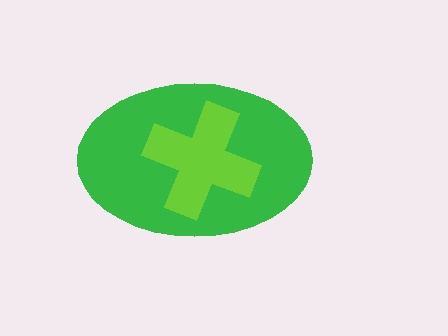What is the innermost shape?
The lime cross.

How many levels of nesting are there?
2.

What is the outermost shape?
The green ellipse.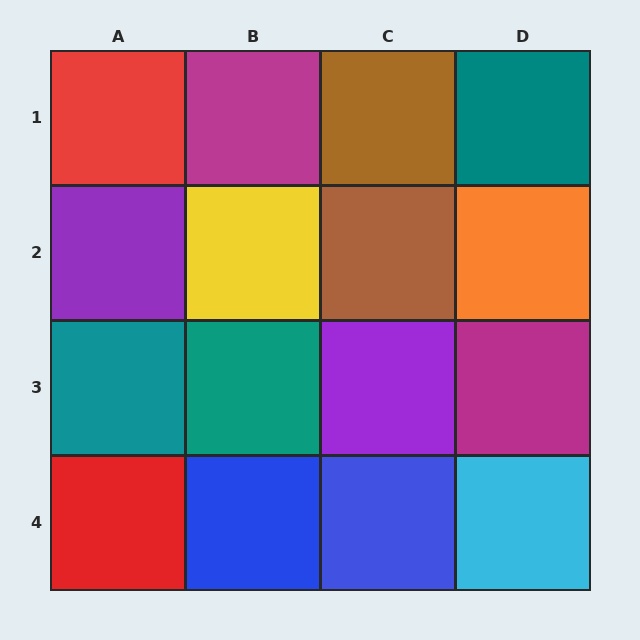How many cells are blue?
2 cells are blue.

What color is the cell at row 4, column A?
Red.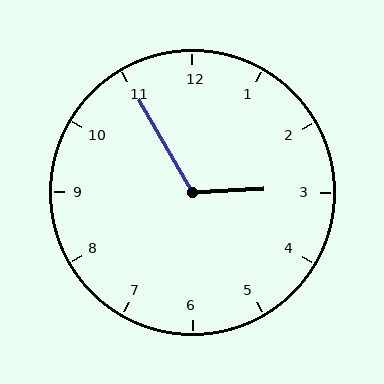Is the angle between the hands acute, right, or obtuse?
It is obtuse.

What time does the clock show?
2:55.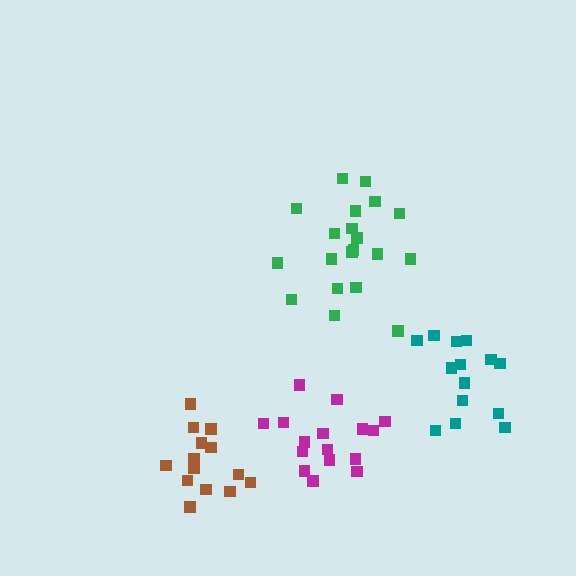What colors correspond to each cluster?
The clusters are colored: green, teal, brown, magenta.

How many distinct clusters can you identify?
There are 4 distinct clusters.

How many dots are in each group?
Group 1: 20 dots, Group 2: 14 dots, Group 3: 14 dots, Group 4: 16 dots (64 total).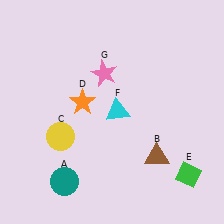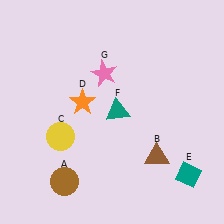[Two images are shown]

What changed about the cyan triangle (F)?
In Image 1, F is cyan. In Image 2, it changed to teal.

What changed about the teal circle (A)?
In Image 1, A is teal. In Image 2, it changed to brown.